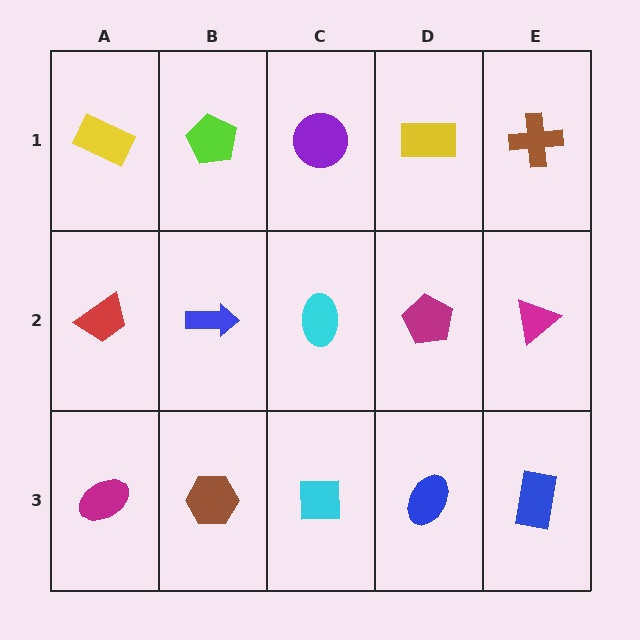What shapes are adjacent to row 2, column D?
A yellow rectangle (row 1, column D), a blue ellipse (row 3, column D), a cyan ellipse (row 2, column C), a magenta triangle (row 2, column E).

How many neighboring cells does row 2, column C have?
4.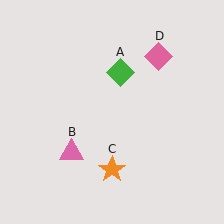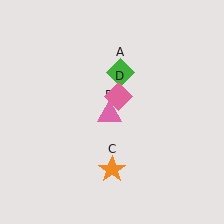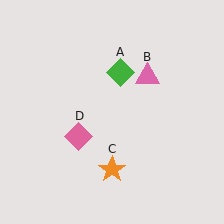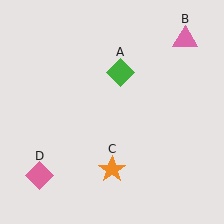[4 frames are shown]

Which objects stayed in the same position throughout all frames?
Green diamond (object A) and orange star (object C) remained stationary.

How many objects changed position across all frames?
2 objects changed position: pink triangle (object B), pink diamond (object D).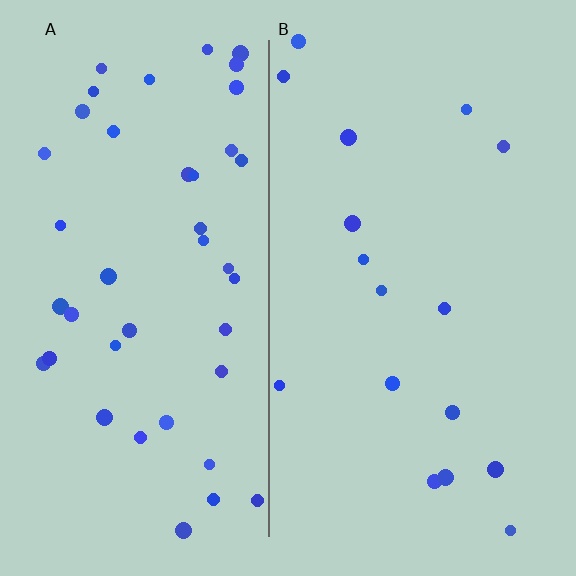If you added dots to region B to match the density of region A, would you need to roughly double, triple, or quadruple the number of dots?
Approximately triple.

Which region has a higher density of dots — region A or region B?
A (the left).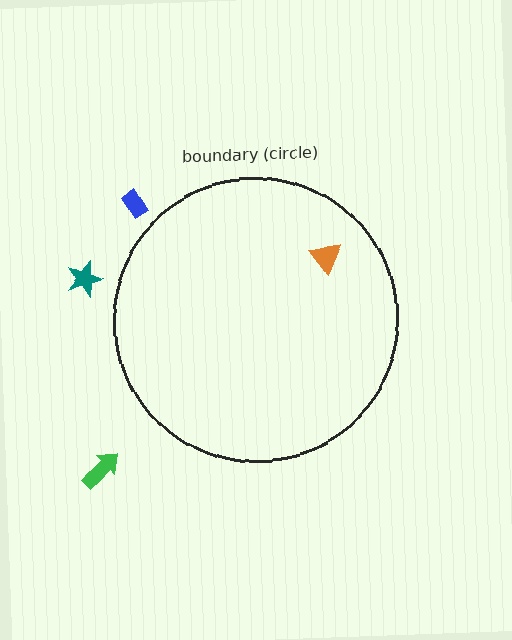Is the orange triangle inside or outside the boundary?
Inside.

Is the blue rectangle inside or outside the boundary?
Outside.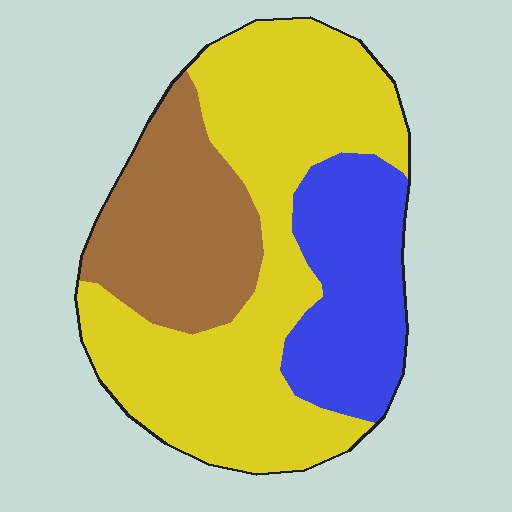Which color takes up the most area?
Yellow, at roughly 55%.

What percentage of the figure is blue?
Blue covers about 20% of the figure.